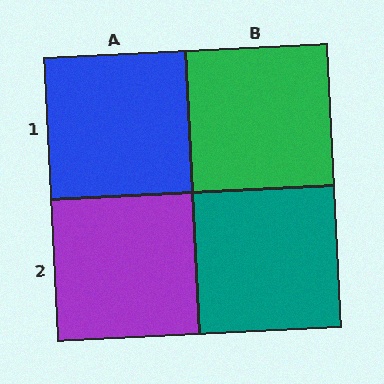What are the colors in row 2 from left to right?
Purple, teal.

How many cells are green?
1 cell is green.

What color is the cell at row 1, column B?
Green.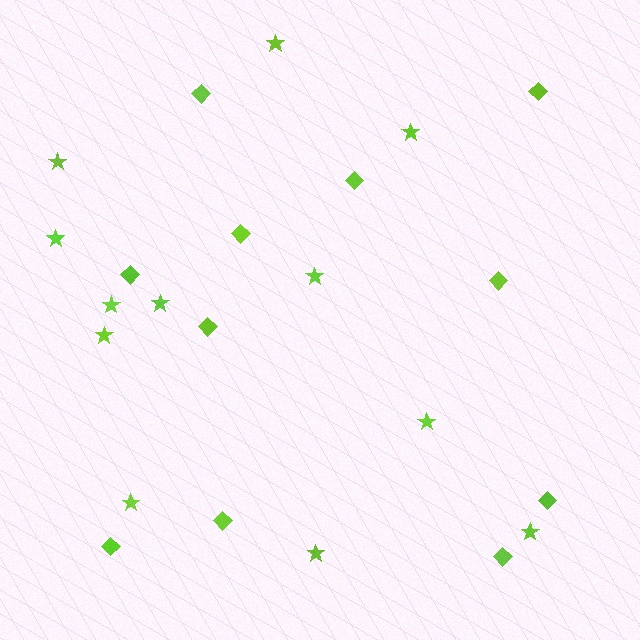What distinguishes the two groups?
There are 2 groups: one group of stars (12) and one group of diamonds (11).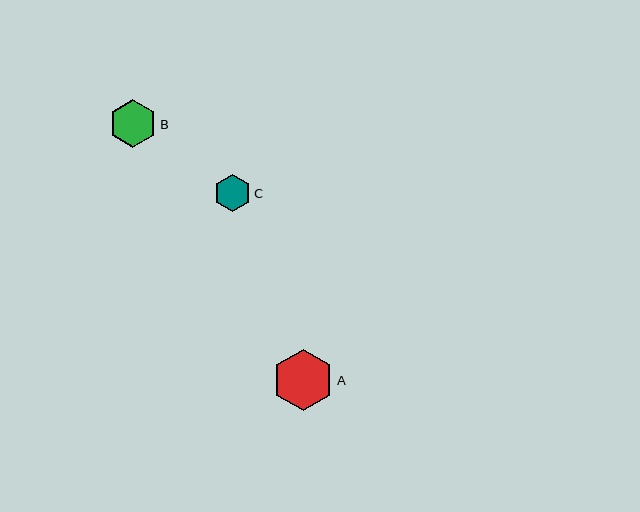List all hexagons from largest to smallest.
From largest to smallest: A, B, C.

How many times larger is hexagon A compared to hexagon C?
Hexagon A is approximately 1.7 times the size of hexagon C.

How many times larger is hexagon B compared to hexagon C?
Hexagon B is approximately 1.3 times the size of hexagon C.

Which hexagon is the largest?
Hexagon A is the largest with a size of approximately 62 pixels.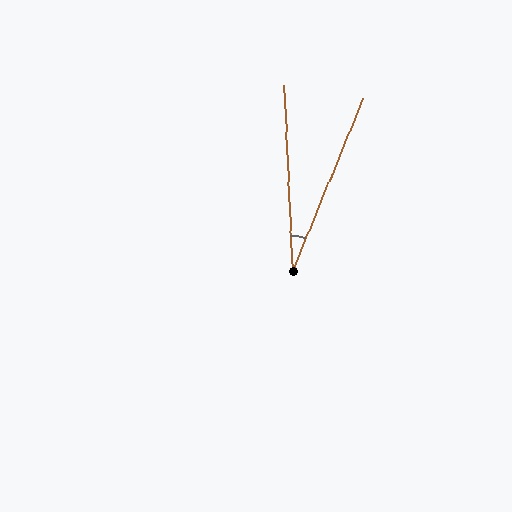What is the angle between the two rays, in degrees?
Approximately 25 degrees.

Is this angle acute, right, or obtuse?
It is acute.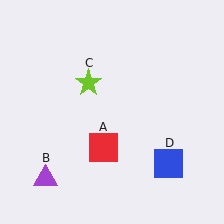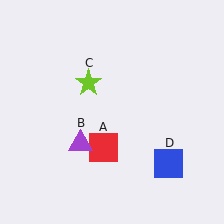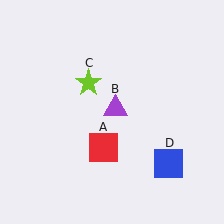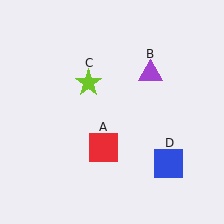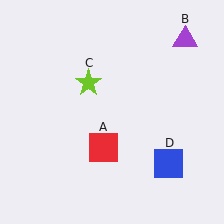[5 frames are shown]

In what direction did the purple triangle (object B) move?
The purple triangle (object B) moved up and to the right.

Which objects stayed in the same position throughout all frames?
Red square (object A) and lime star (object C) and blue square (object D) remained stationary.